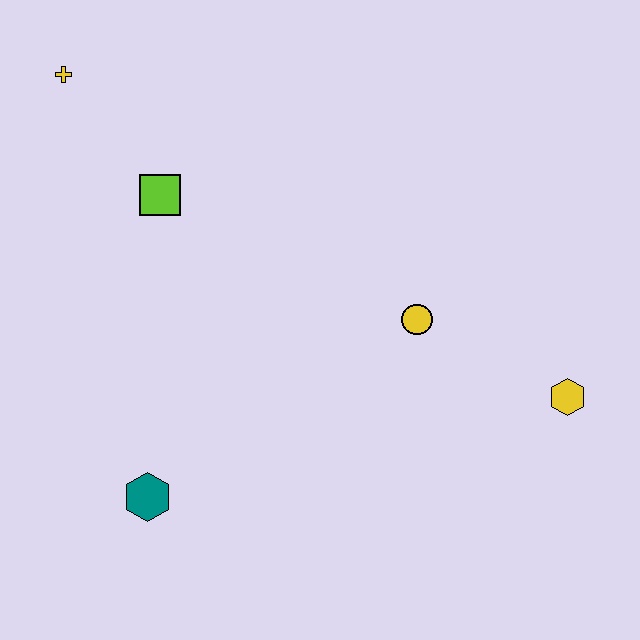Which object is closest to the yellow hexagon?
The yellow circle is closest to the yellow hexagon.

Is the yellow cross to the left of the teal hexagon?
Yes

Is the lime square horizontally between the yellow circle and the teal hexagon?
Yes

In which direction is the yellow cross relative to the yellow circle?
The yellow cross is to the left of the yellow circle.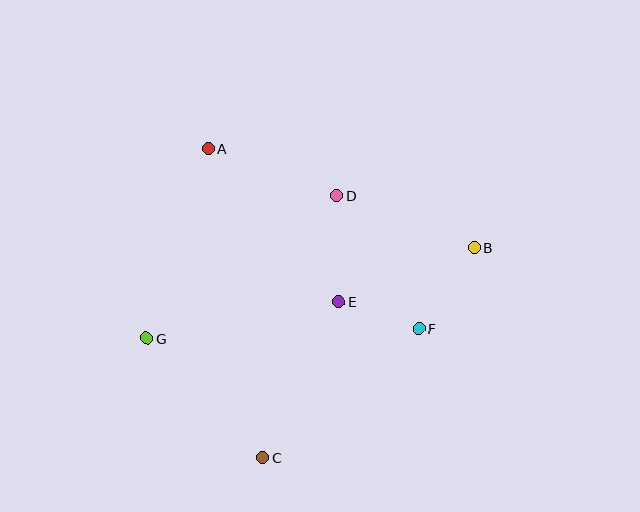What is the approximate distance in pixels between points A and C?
The distance between A and C is approximately 314 pixels.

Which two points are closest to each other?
Points E and F are closest to each other.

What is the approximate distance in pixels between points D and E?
The distance between D and E is approximately 106 pixels.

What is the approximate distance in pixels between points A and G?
The distance between A and G is approximately 200 pixels.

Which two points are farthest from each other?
Points B and G are farthest from each other.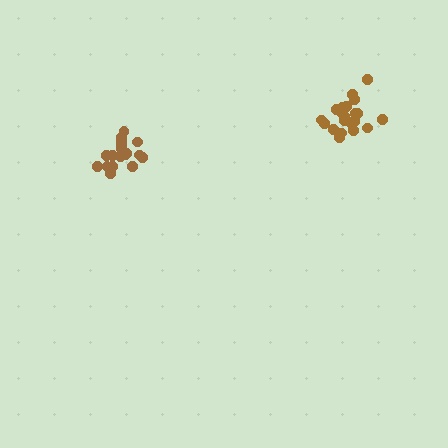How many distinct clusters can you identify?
There are 2 distinct clusters.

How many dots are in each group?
Group 1: 21 dots, Group 2: 18 dots (39 total).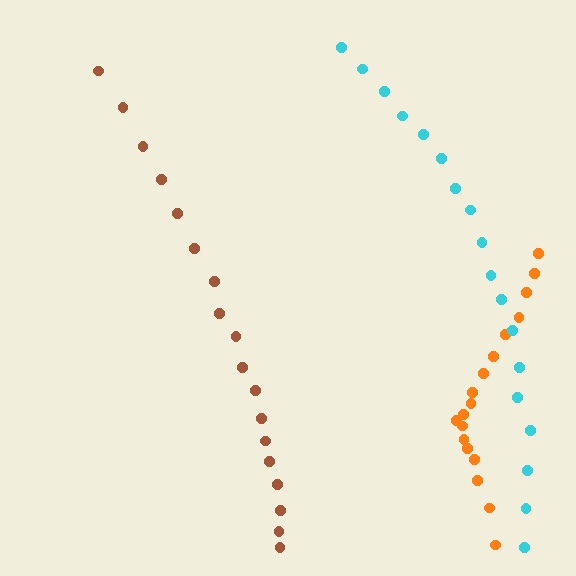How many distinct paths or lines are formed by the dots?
There are 3 distinct paths.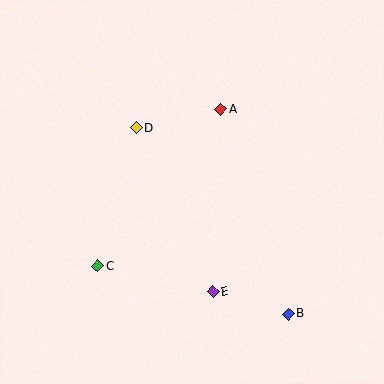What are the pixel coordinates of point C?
Point C is at (98, 266).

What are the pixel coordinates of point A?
Point A is at (220, 109).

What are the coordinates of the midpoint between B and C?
The midpoint between B and C is at (193, 290).